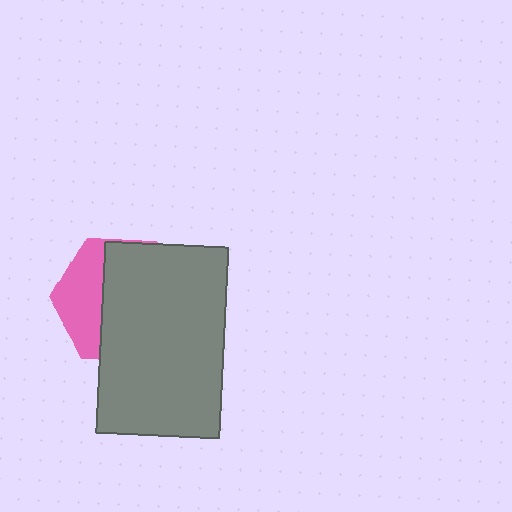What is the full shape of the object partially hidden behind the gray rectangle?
The partially hidden object is a pink hexagon.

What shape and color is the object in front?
The object in front is a gray rectangle.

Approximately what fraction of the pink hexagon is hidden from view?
Roughly 66% of the pink hexagon is hidden behind the gray rectangle.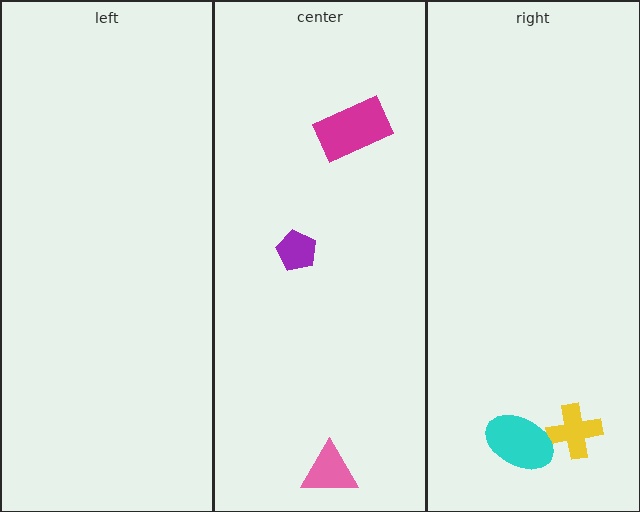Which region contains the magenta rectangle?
The center region.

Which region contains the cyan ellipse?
The right region.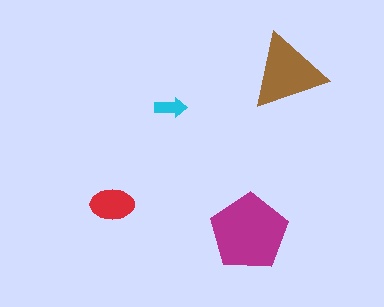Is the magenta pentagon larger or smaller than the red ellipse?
Larger.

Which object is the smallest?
The cyan arrow.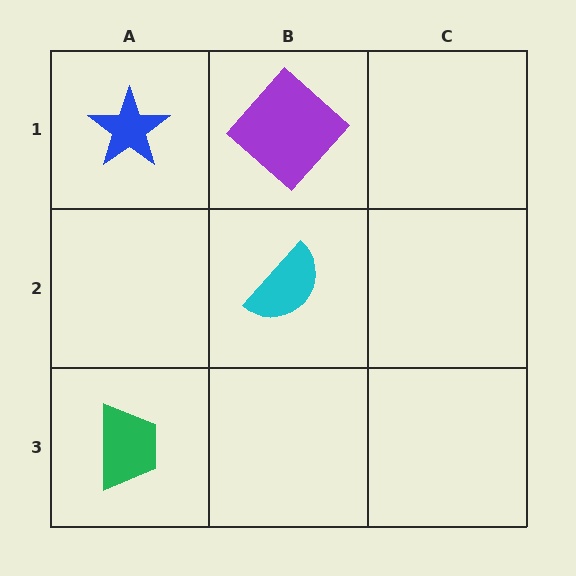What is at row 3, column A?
A green trapezoid.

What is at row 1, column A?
A blue star.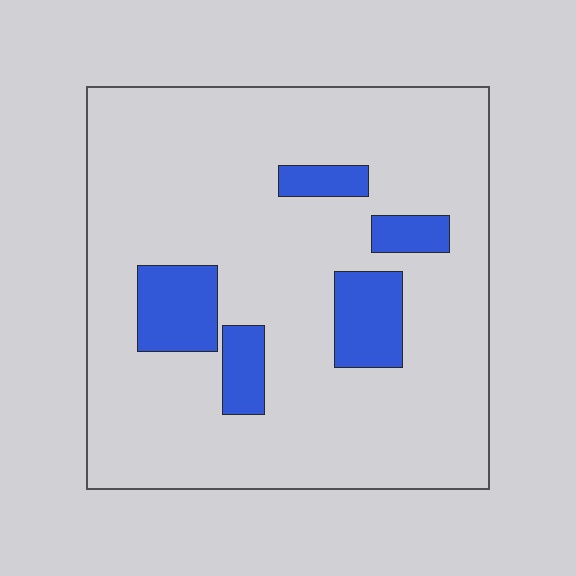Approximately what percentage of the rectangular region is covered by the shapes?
Approximately 15%.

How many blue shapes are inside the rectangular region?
5.